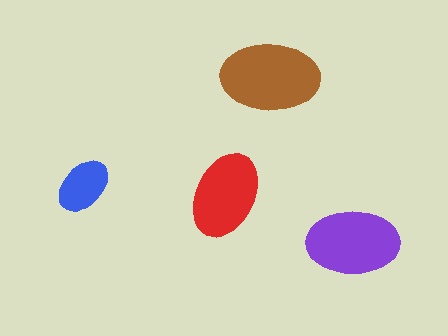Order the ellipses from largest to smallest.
the brown one, the purple one, the red one, the blue one.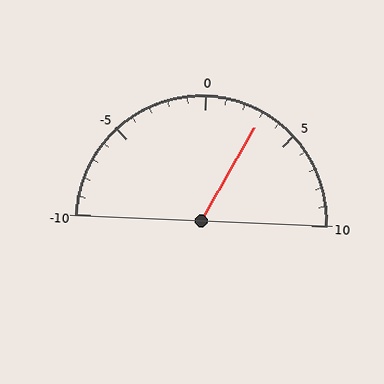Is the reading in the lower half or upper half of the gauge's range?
The reading is in the upper half of the range (-10 to 10).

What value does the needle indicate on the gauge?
The needle indicates approximately 3.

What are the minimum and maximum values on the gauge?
The gauge ranges from -10 to 10.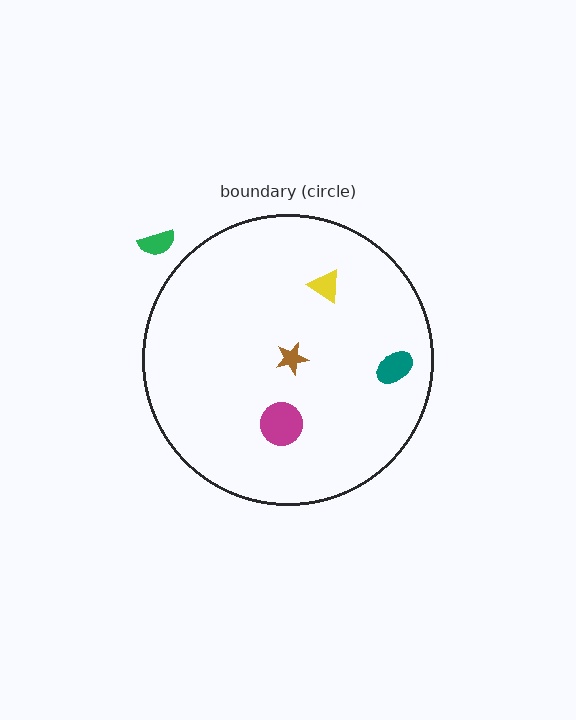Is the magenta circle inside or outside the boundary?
Inside.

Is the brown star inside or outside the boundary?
Inside.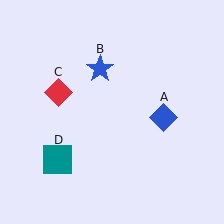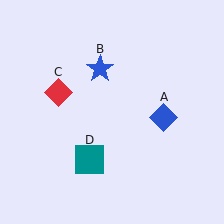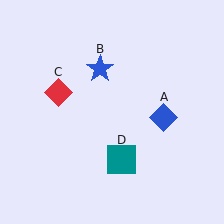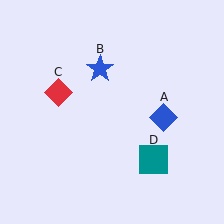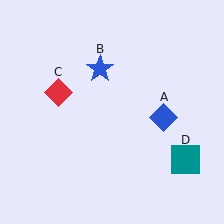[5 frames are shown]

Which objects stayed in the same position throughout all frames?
Blue diamond (object A) and blue star (object B) and red diamond (object C) remained stationary.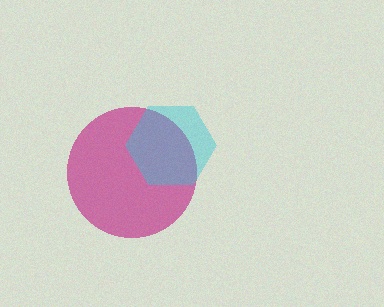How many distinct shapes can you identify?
There are 2 distinct shapes: a magenta circle, a cyan hexagon.